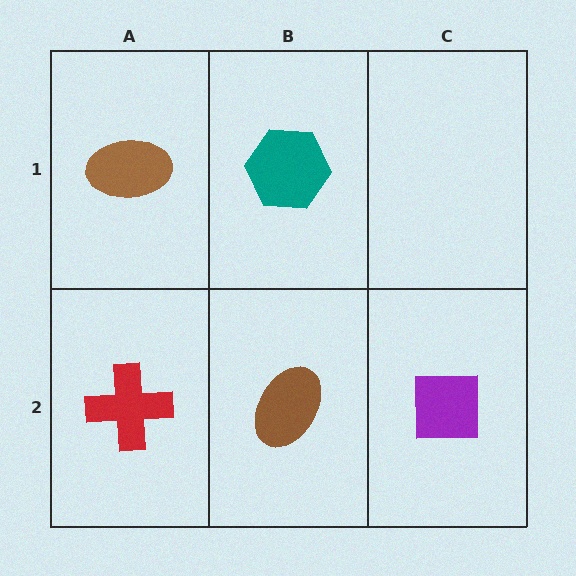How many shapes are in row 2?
3 shapes.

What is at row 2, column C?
A purple square.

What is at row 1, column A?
A brown ellipse.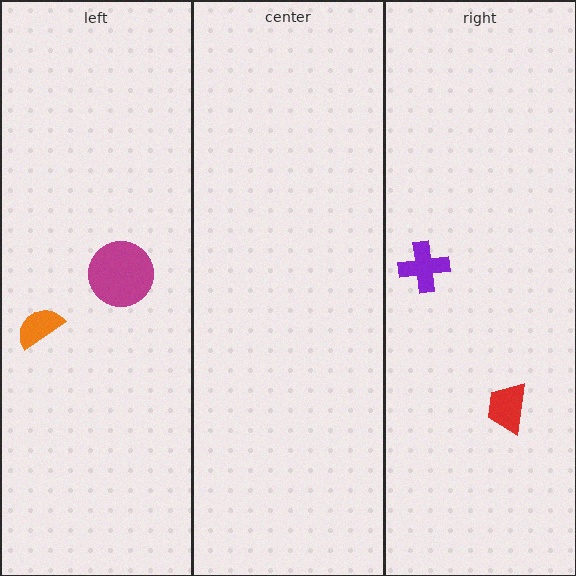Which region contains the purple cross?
The right region.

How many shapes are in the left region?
2.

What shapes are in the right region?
The purple cross, the red trapezoid.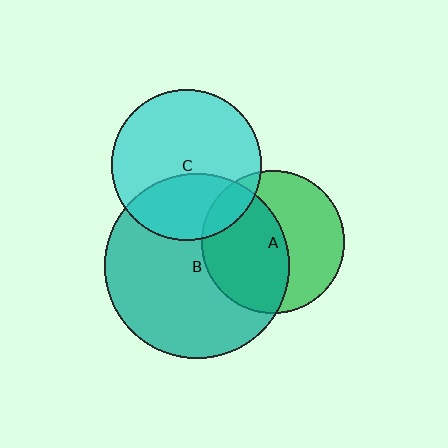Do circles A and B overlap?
Yes.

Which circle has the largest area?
Circle B (teal).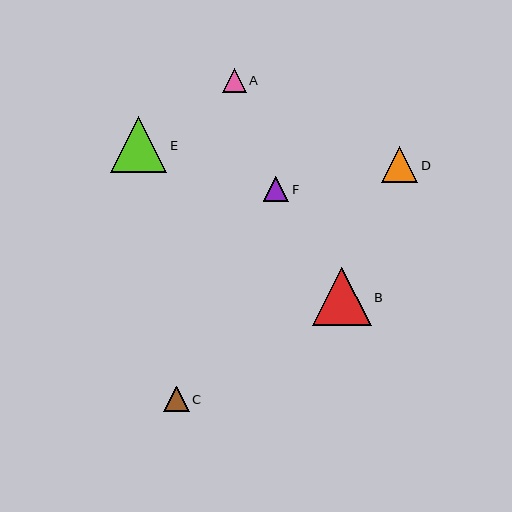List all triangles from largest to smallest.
From largest to smallest: B, E, D, C, F, A.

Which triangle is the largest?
Triangle B is the largest with a size of approximately 59 pixels.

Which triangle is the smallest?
Triangle A is the smallest with a size of approximately 24 pixels.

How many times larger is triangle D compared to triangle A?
Triangle D is approximately 1.5 times the size of triangle A.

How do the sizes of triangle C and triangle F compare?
Triangle C and triangle F are approximately the same size.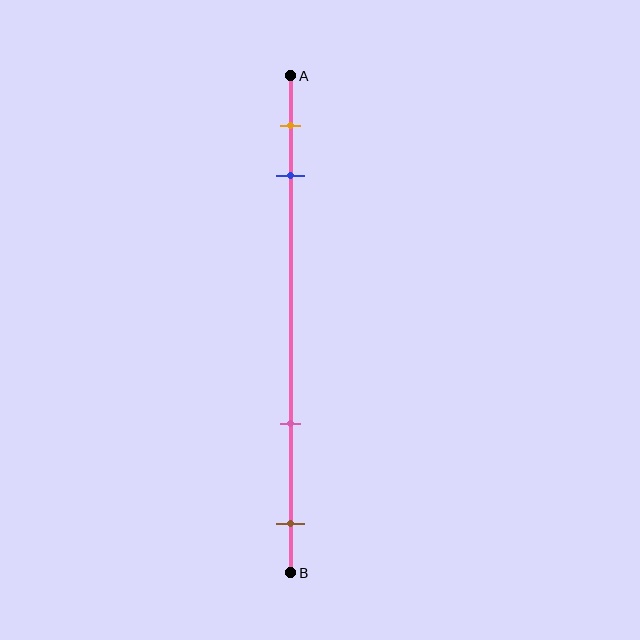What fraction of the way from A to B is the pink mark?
The pink mark is approximately 70% (0.7) of the way from A to B.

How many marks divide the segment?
There are 4 marks dividing the segment.